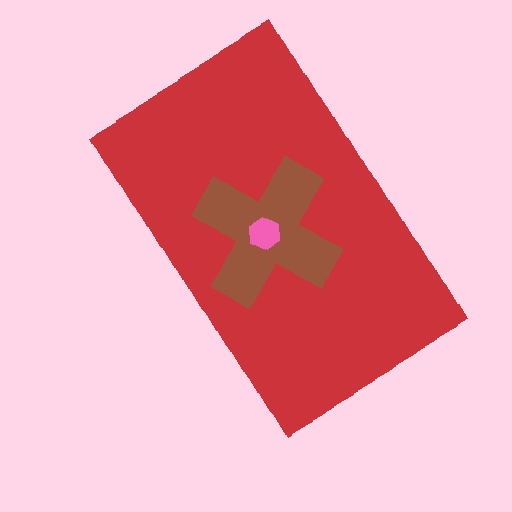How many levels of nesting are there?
3.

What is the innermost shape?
The pink hexagon.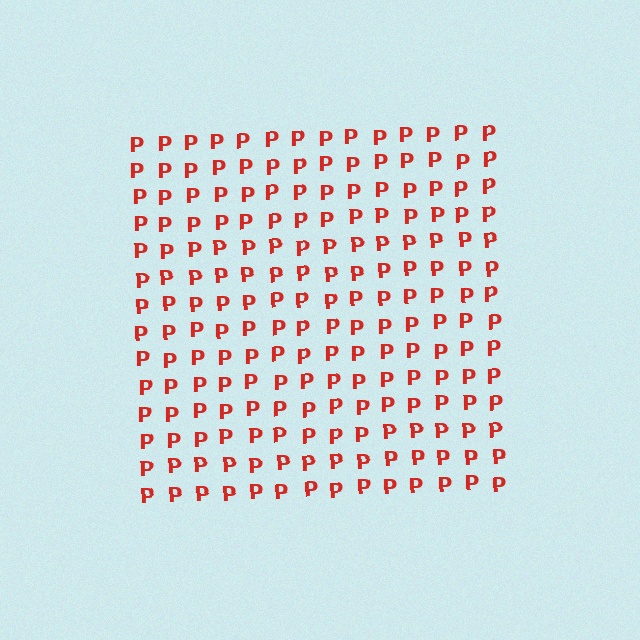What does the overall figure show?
The overall figure shows a square.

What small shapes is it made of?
It is made of small letter P's.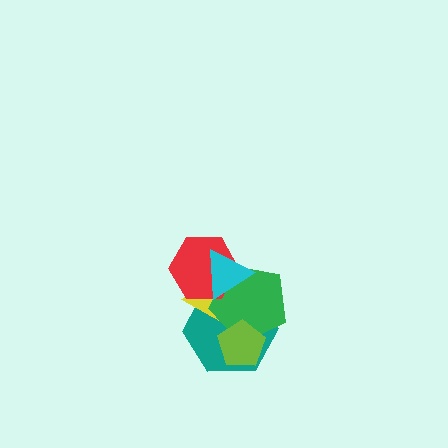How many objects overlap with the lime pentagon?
2 objects overlap with the lime pentagon.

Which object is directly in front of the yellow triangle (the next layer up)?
The green pentagon is directly in front of the yellow triangle.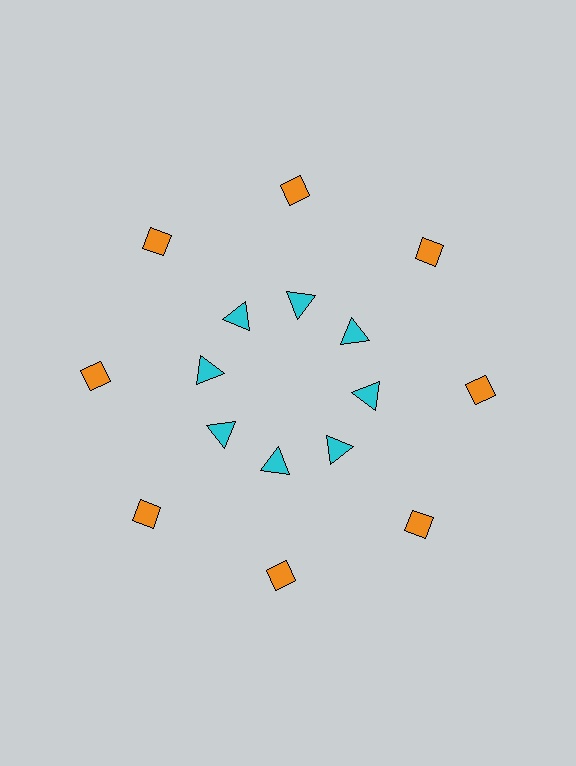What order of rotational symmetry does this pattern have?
This pattern has 8-fold rotational symmetry.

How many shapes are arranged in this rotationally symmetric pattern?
There are 16 shapes, arranged in 8 groups of 2.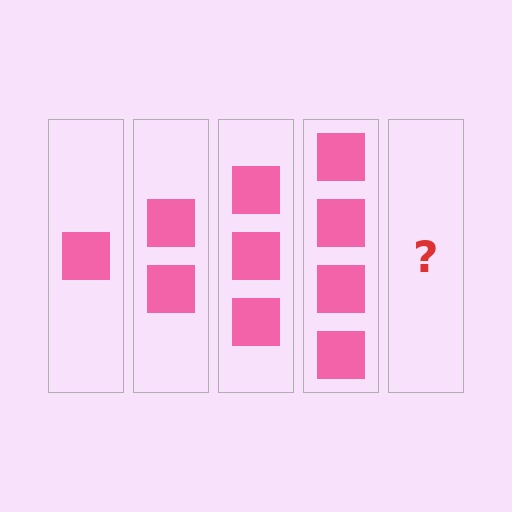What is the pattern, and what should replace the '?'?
The pattern is that each step adds one more square. The '?' should be 5 squares.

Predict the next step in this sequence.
The next step is 5 squares.